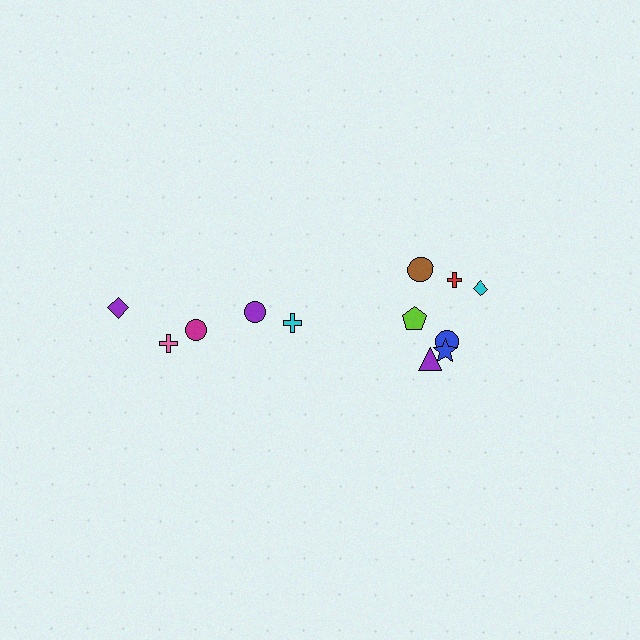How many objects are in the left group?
There are 5 objects.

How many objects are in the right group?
There are 7 objects.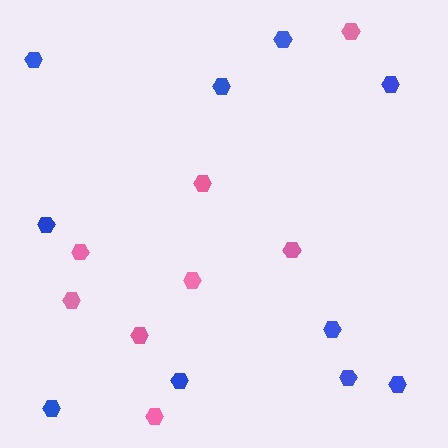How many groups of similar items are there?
There are 2 groups: one group of blue hexagons (10) and one group of pink hexagons (8).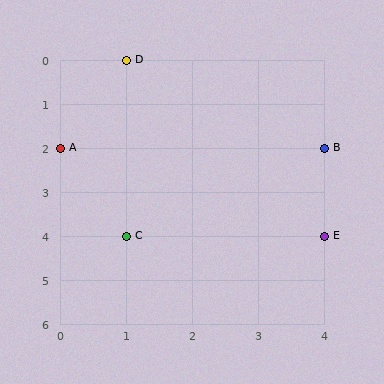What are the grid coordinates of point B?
Point B is at grid coordinates (4, 2).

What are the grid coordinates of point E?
Point E is at grid coordinates (4, 4).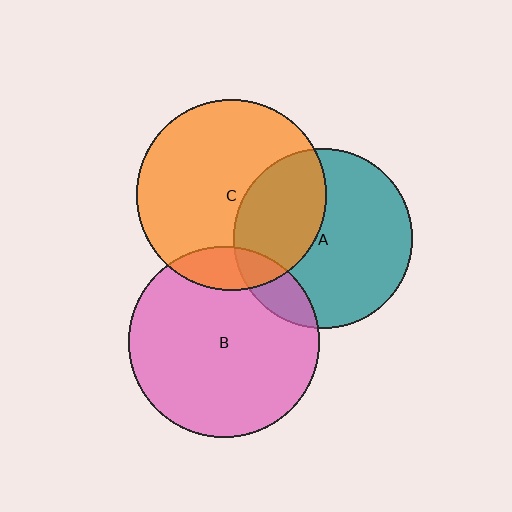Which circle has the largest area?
Circle B (pink).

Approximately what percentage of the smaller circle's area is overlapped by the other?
Approximately 15%.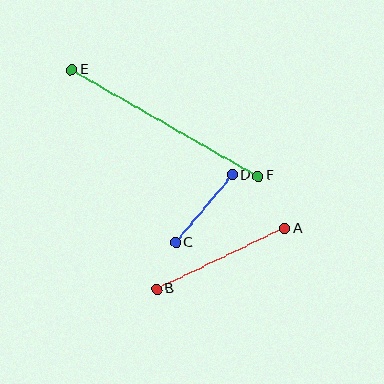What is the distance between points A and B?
The distance is approximately 141 pixels.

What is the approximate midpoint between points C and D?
The midpoint is at approximately (204, 209) pixels.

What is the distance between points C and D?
The distance is approximately 89 pixels.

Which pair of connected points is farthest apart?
Points E and F are farthest apart.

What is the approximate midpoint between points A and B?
The midpoint is at approximately (221, 259) pixels.